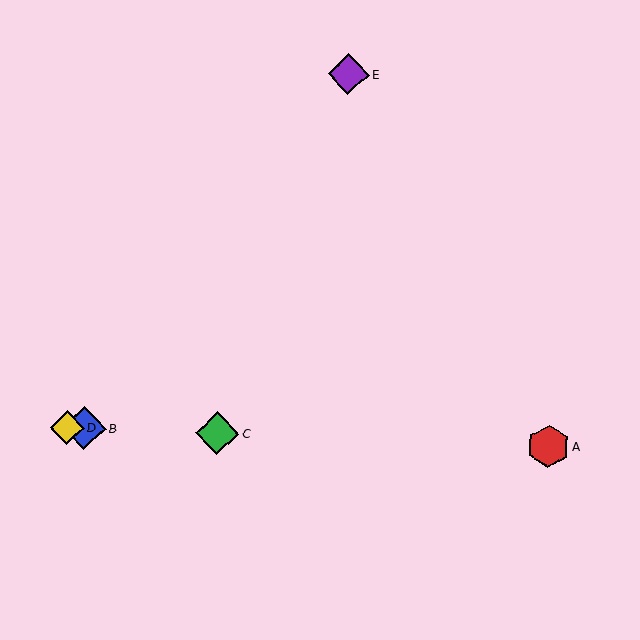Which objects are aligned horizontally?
Objects A, B, C, D are aligned horizontally.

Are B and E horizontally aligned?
No, B is at y≈428 and E is at y≈74.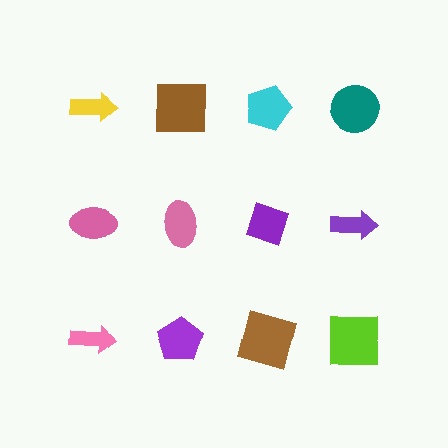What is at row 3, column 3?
A brown square.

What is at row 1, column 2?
A brown square.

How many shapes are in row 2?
4 shapes.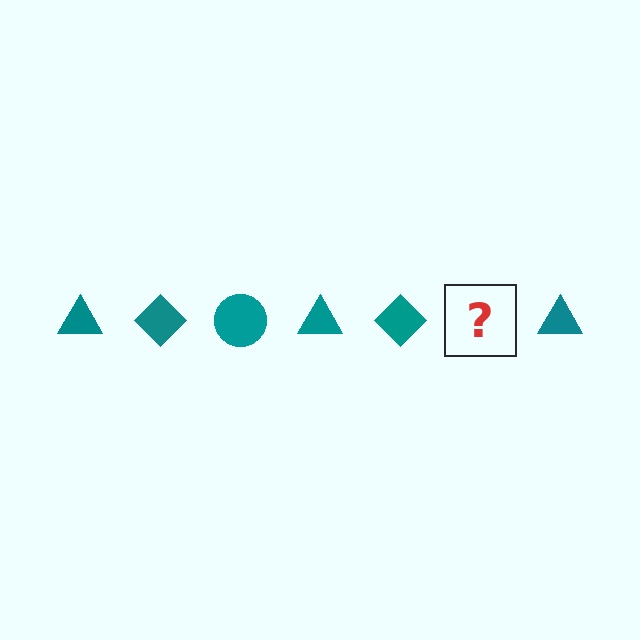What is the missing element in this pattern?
The missing element is a teal circle.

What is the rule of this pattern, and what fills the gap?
The rule is that the pattern cycles through triangle, diamond, circle shapes in teal. The gap should be filled with a teal circle.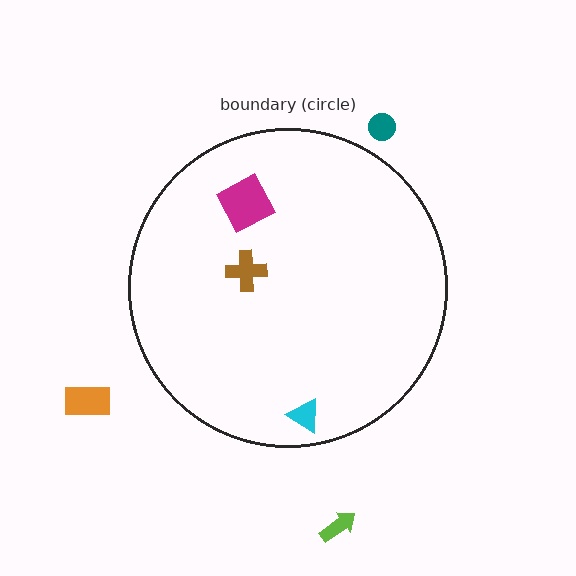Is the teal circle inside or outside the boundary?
Outside.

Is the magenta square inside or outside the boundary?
Inside.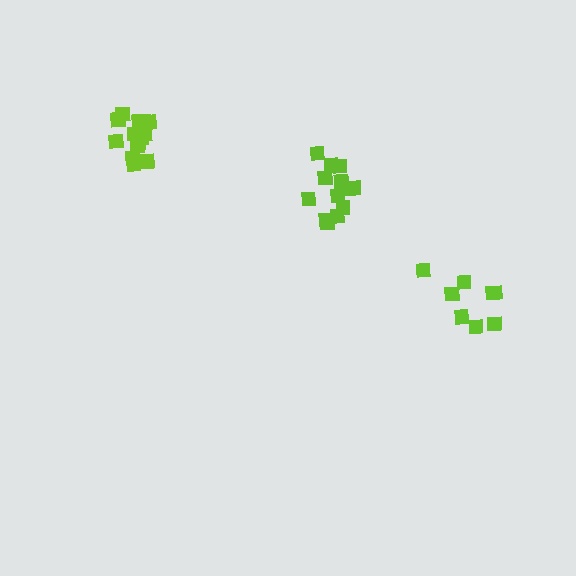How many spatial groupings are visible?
There are 3 spatial groupings.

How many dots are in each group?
Group 1: 8 dots, Group 2: 14 dots, Group 3: 13 dots (35 total).